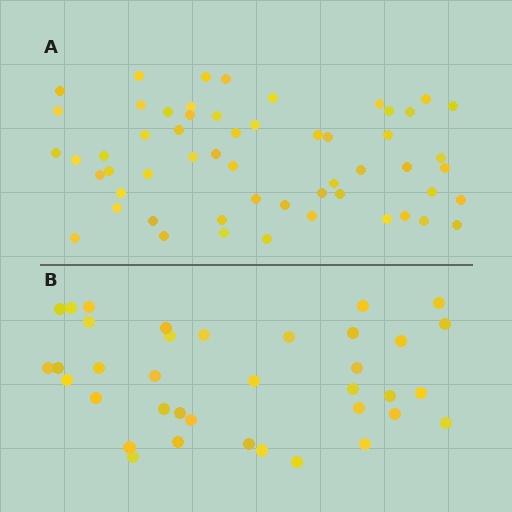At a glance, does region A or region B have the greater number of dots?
Region A (the top region) has more dots.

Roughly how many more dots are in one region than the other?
Region A has approximately 20 more dots than region B.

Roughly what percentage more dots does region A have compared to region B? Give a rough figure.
About 50% more.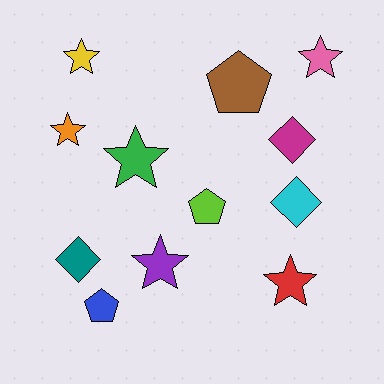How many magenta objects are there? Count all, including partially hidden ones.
There is 1 magenta object.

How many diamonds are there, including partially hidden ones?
There are 3 diamonds.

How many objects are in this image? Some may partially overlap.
There are 12 objects.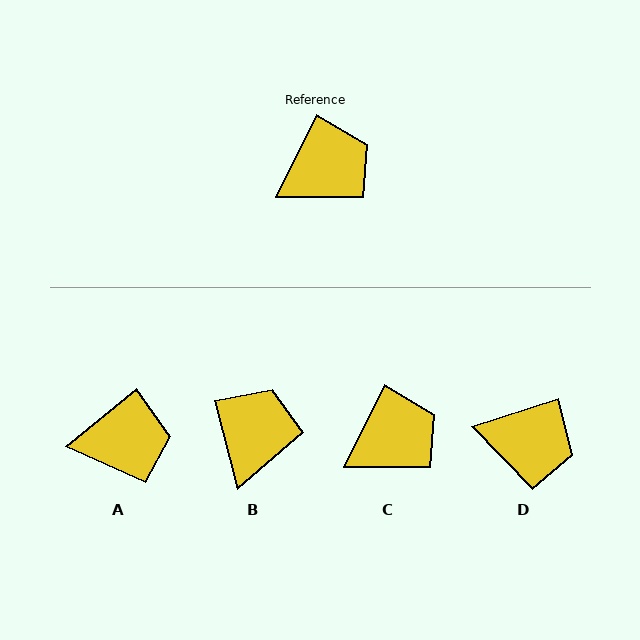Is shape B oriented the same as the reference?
No, it is off by about 41 degrees.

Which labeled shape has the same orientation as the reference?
C.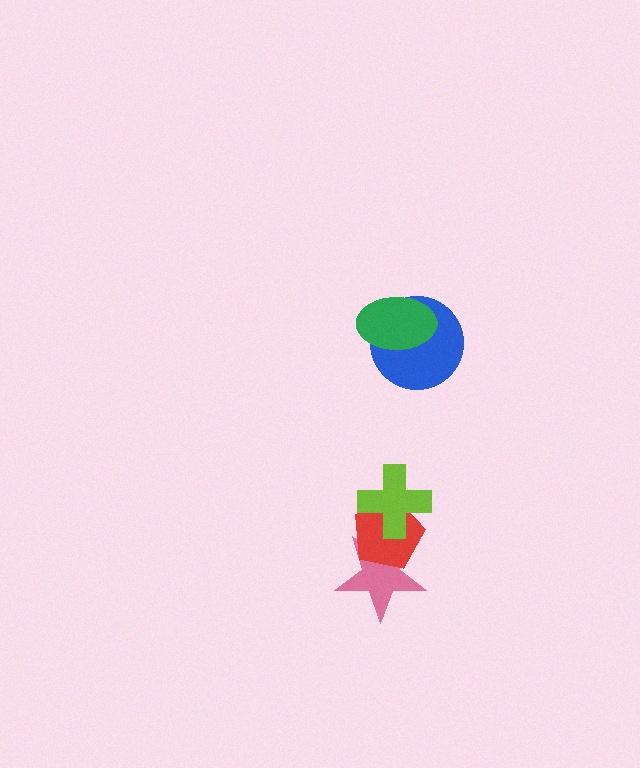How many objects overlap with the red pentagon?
2 objects overlap with the red pentagon.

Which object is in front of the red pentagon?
The lime cross is in front of the red pentagon.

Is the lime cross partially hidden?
No, no other shape covers it.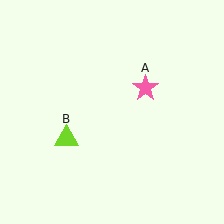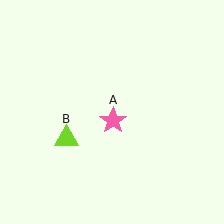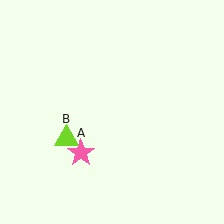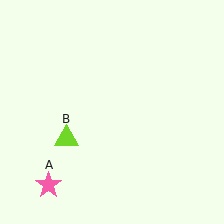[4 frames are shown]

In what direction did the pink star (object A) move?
The pink star (object A) moved down and to the left.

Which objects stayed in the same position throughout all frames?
Lime triangle (object B) remained stationary.